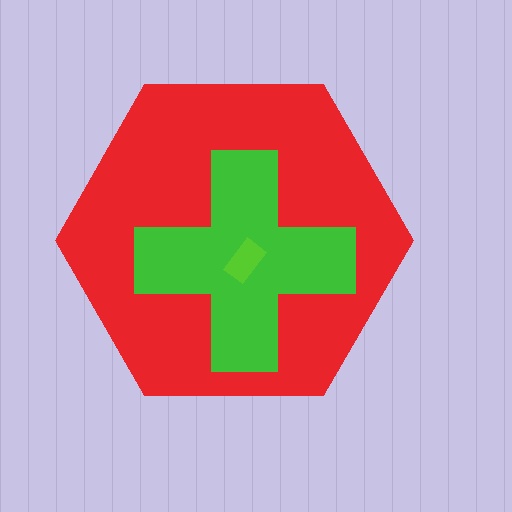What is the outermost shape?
The red hexagon.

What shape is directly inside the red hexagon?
The green cross.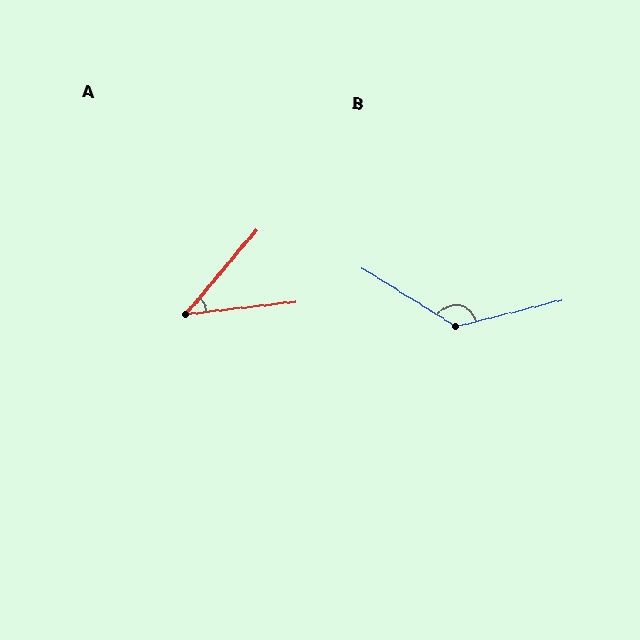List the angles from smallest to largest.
A (43°), B (134°).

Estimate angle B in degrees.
Approximately 134 degrees.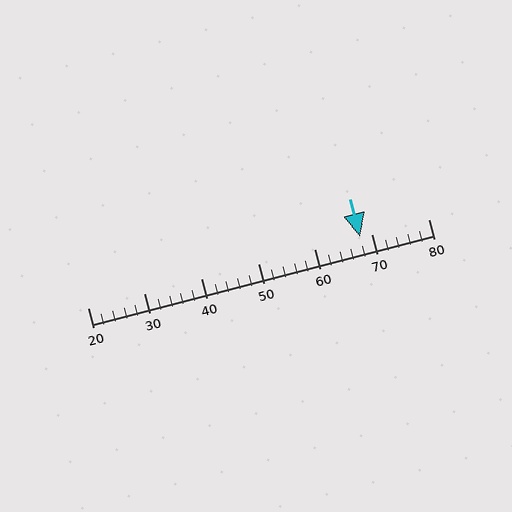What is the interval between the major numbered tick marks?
The major tick marks are spaced 10 units apart.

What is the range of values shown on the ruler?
The ruler shows values from 20 to 80.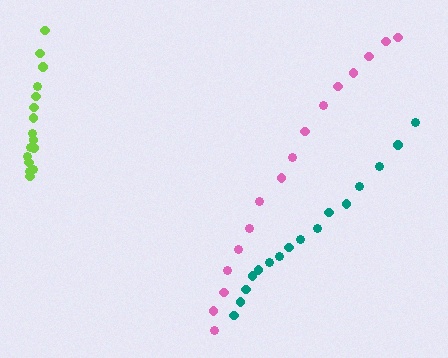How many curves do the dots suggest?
There are 3 distinct paths.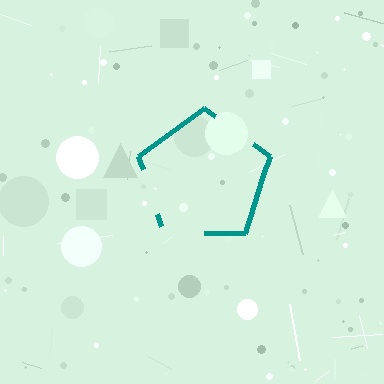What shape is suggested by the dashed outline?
The dashed outline suggests a pentagon.